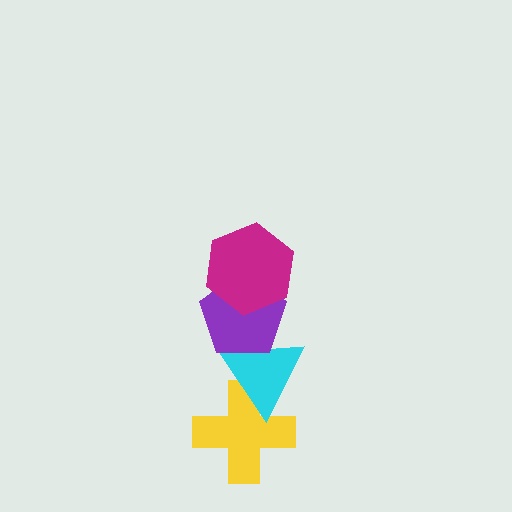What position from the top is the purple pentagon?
The purple pentagon is 2nd from the top.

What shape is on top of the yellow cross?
The cyan triangle is on top of the yellow cross.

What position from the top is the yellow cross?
The yellow cross is 4th from the top.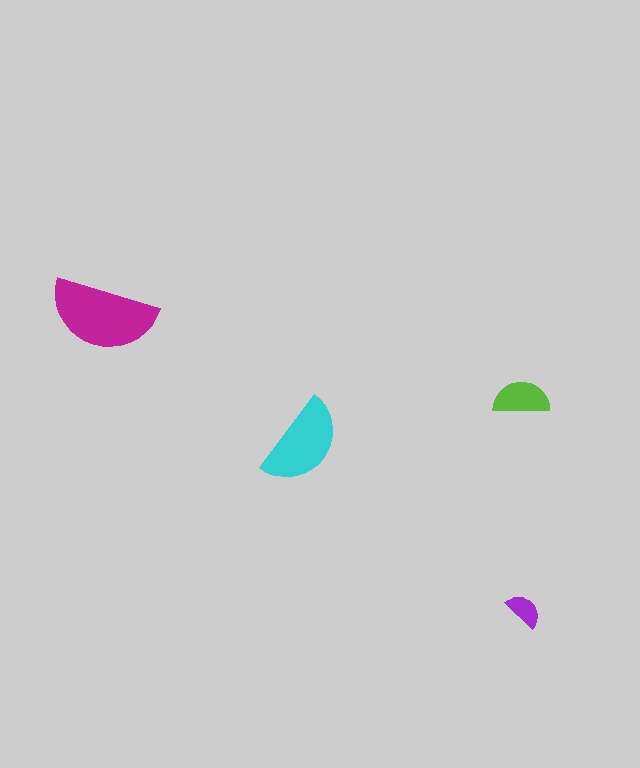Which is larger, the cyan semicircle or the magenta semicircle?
The magenta one.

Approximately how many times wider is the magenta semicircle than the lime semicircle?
About 2 times wider.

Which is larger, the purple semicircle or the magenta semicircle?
The magenta one.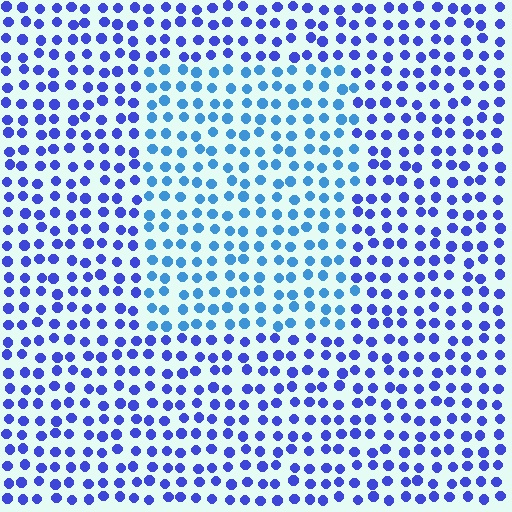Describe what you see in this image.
The image is filled with small blue elements in a uniform arrangement. A rectangle-shaped region is visible where the elements are tinted to a slightly different hue, forming a subtle color boundary.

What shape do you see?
I see a rectangle.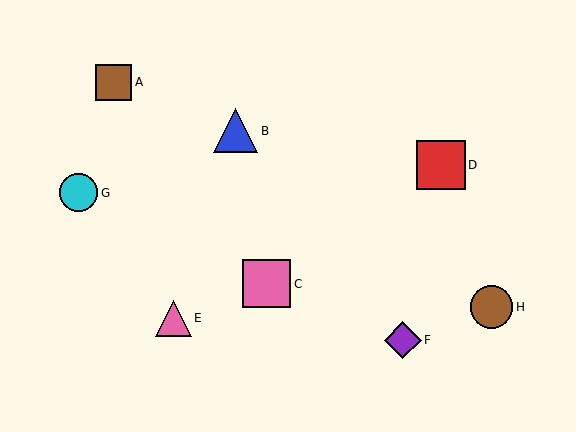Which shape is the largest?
The red square (labeled D) is the largest.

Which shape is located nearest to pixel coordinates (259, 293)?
The pink square (labeled C) at (267, 284) is nearest to that location.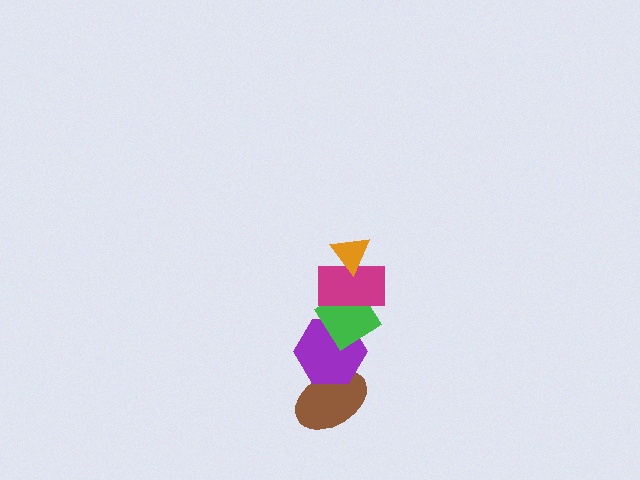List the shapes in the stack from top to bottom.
From top to bottom: the orange triangle, the magenta rectangle, the green diamond, the purple hexagon, the brown ellipse.